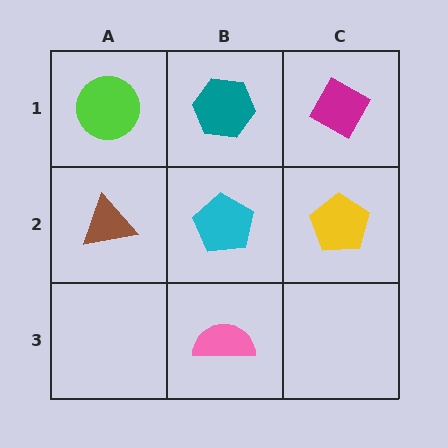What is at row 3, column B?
A pink semicircle.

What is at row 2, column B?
A cyan pentagon.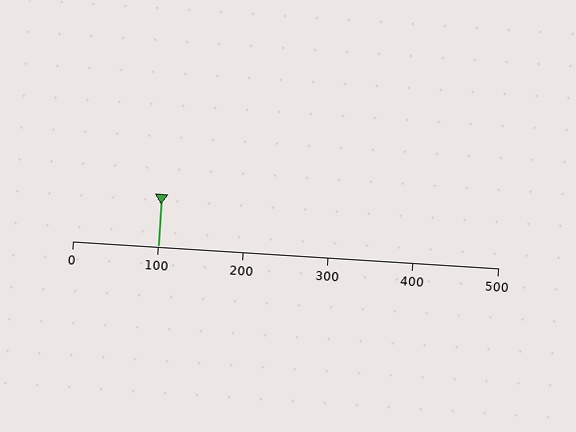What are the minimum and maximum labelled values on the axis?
The axis runs from 0 to 500.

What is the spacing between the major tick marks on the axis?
The major ticks are spaced 100 apart.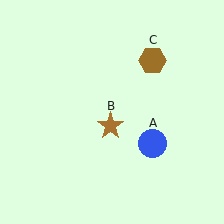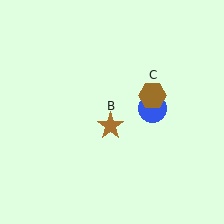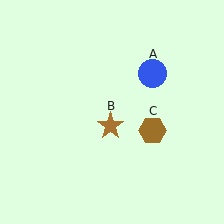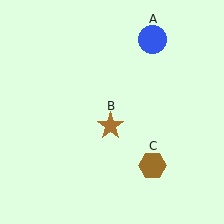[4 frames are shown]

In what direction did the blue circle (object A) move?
The blue circle (object A) moved up.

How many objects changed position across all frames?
2 objects changed position: blue circle (object A), brown hexagon (object C).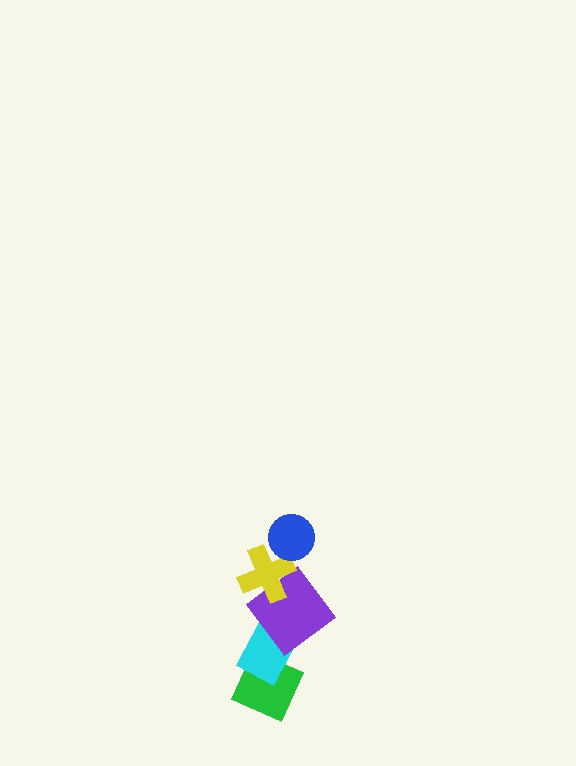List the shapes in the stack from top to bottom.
From top to bottom: the blue circle, the yellow cross, the purple diamond, the cyan rectangle, the green diamond.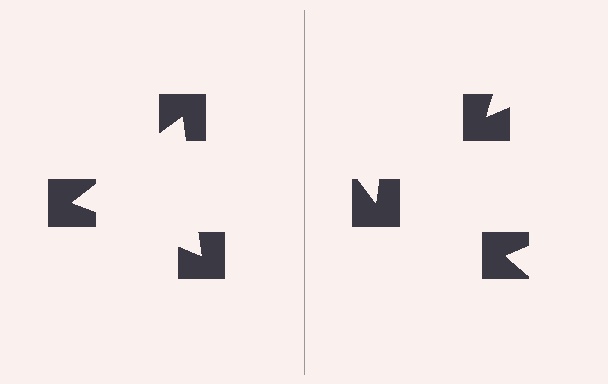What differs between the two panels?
The notched squares are positioned identically on both sides; only the wedge orientations differ. On the left they align to a triangle; on the right they are misaligned.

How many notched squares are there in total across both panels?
6 — 3 on each side.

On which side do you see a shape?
An illusory triangle appears on the left side. On the right side the wedge cuts are rotated, so no coherent shape forms.